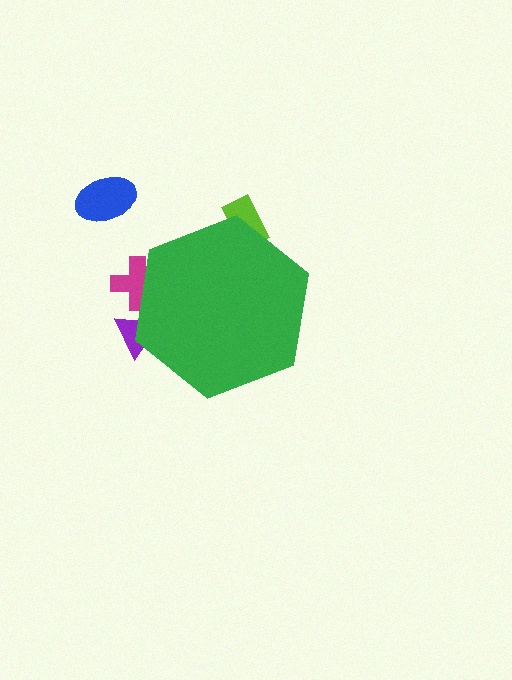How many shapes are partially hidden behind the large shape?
3 shapes are partially hidden.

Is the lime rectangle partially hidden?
Yes, the lime rectangle is partially hidden behind the green hexagon.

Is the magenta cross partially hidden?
Yes, the magenta cross is partially hidden behind the green hexagon.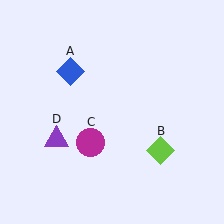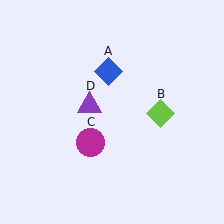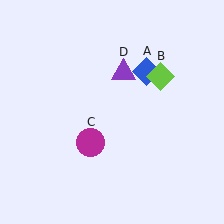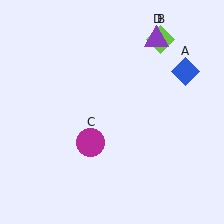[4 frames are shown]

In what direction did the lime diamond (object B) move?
The lime diamond (object B) moved up.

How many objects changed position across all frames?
3 objects changed position: blue diamond (object A), lime diamond (object B), purple triangle (object D).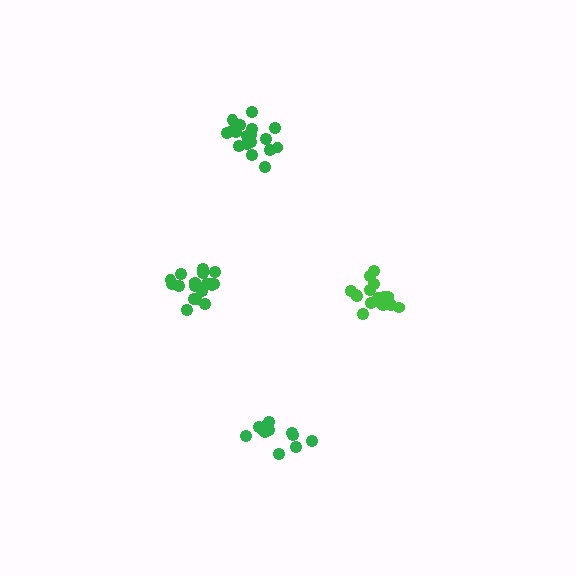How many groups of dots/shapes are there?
There are 4 groups.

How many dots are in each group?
Group 1: 18 dots, Group 2: 18 dots, Group 3: 18 dots, Group 4: 12 dots (66 total).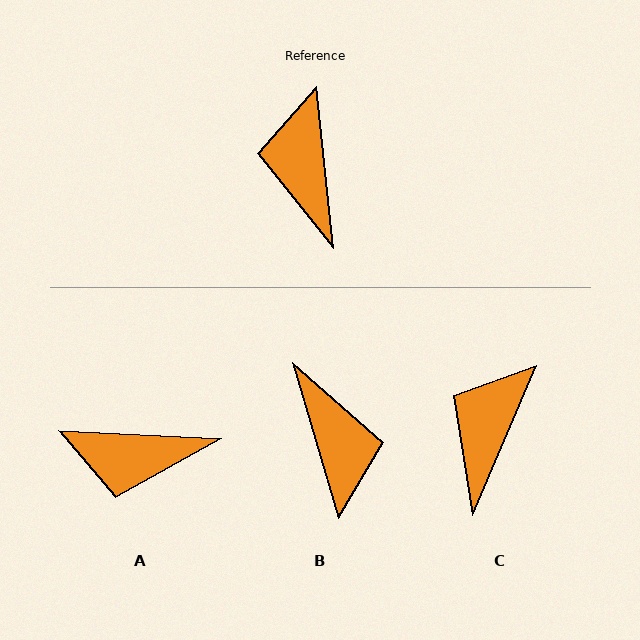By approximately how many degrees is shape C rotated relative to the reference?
Approximately 29 degrees clockwise.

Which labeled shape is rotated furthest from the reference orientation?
B, about 169 degrees away.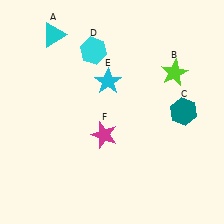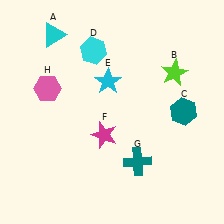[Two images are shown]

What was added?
A teal cross (G), a pink hexagon (H) were added in Image 2.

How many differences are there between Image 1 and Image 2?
There are 2 differences between the two images.